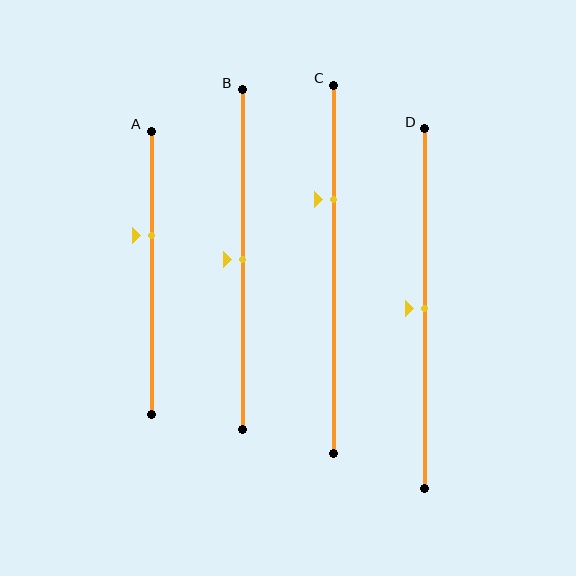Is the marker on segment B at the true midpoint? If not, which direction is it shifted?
Yes, the marker on segment B is at the true midpoint.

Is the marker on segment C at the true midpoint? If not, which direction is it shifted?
No, the marker on segment C is shifted upward by about 19% of the segment length.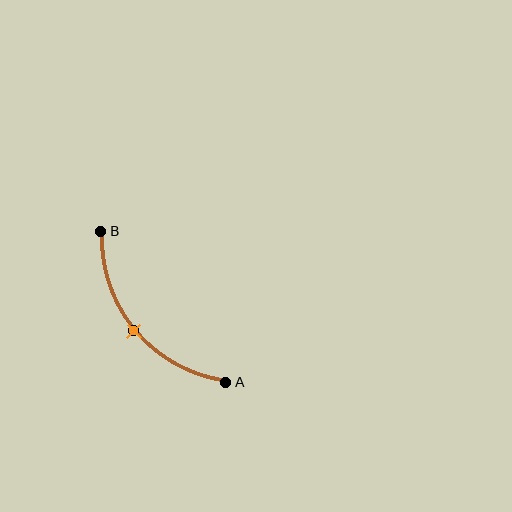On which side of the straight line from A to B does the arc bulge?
The arc bulges below and to the left of the straight line connecting A and B.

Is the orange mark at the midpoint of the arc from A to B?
Yes. The orange mark lies on the arc at equal arc-length from both A and B — it is the arc midpoint.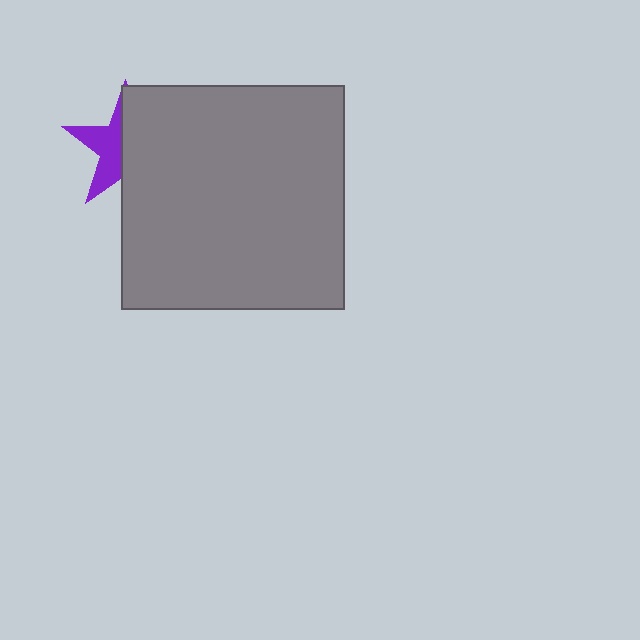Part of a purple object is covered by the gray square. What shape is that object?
It is a star.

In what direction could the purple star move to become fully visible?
The purple star could move left. That would shift it out from behind the gray square entirely.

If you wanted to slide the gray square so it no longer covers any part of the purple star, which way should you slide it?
Slide it right — that is the most direct way to separate the two shapes.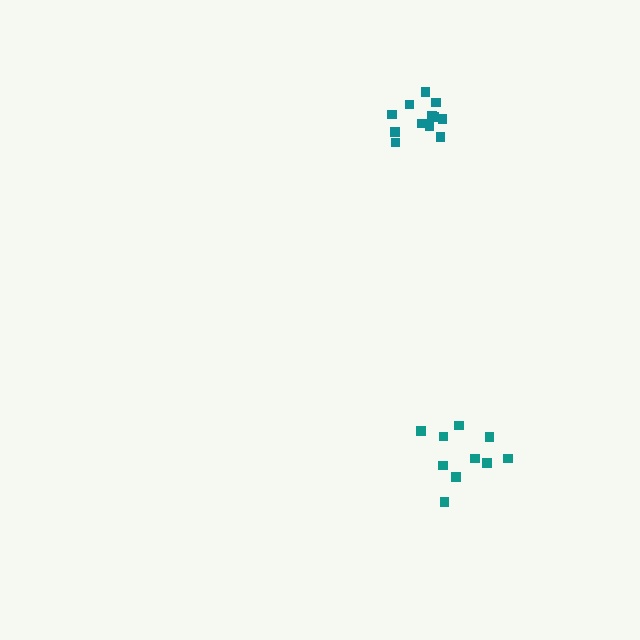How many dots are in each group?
Group 1: 10 dots, Group 2: 12 dots (22 total).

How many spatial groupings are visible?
There are 2 spatial groupings.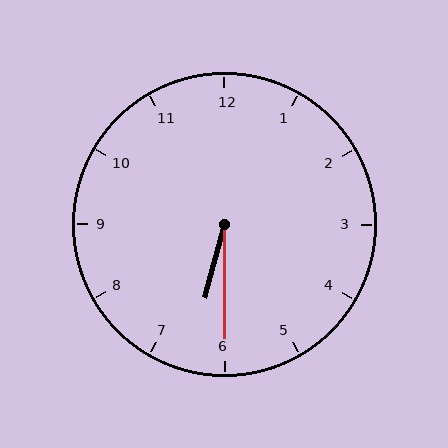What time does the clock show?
6:30.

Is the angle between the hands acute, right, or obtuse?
It is acute.